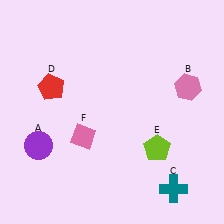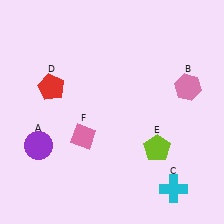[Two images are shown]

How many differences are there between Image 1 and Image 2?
There is 1 difference between the two images.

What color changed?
The cross (C) changed from teal in Image 1 to cyan in Image 2.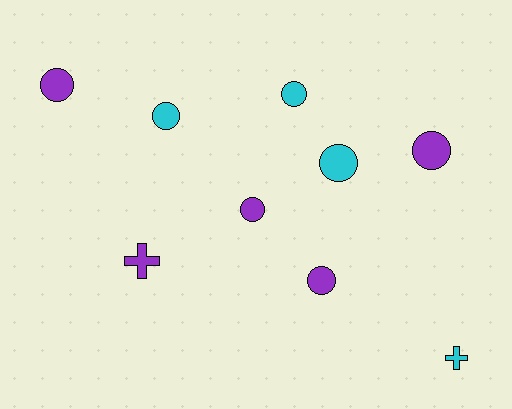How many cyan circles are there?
There are 3 cyan circles.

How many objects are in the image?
There are 9 objects.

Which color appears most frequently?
Purple, with 5 objects.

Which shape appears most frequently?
Circle, with 7 objects.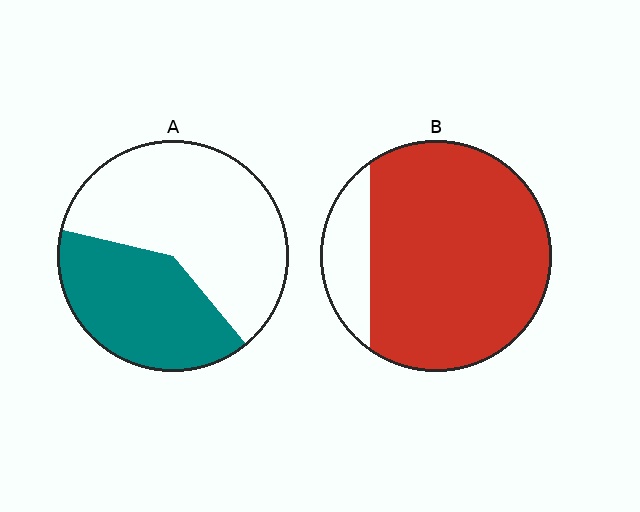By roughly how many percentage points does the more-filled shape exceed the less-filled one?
By roughly 45 percentage points (B over A).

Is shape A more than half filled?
No.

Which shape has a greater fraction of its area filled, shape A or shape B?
Shape B.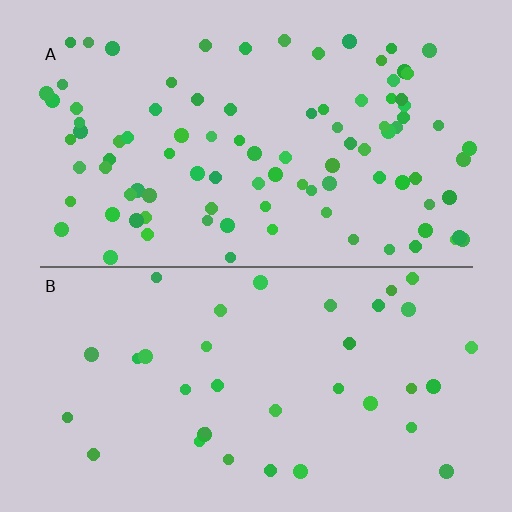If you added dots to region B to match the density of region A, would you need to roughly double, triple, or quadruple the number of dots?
Approximately triple.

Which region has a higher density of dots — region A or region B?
A (the top).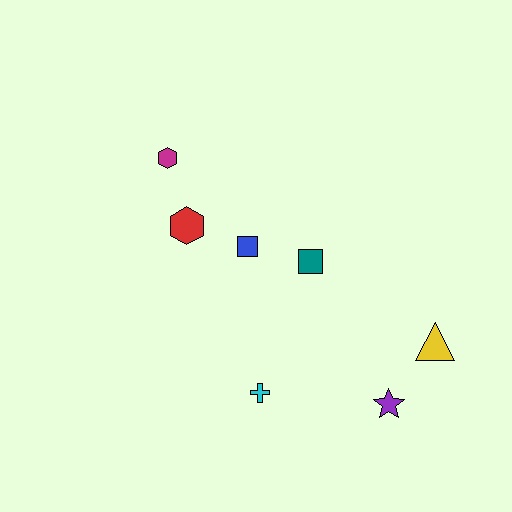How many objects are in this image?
There are 7 objects.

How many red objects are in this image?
There is 1 red object.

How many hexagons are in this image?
There are 2 hexagons.